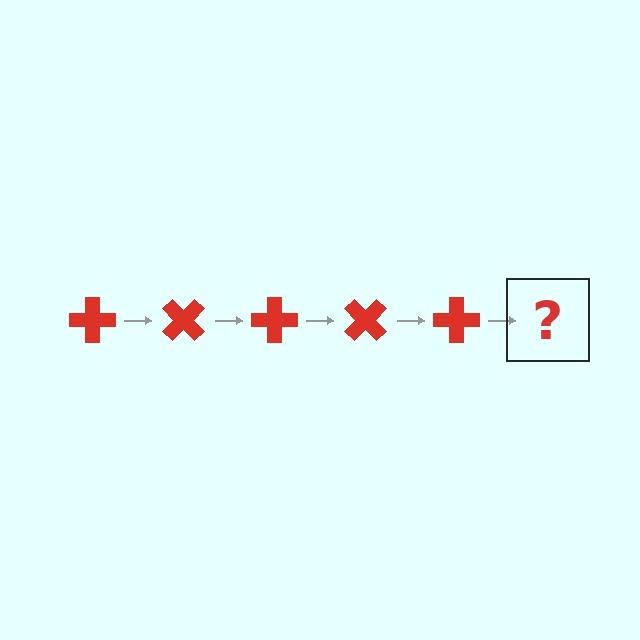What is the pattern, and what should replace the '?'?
The pattern is that the cross rotates 45 degrees each step. The '?' should be a red cross rotated 225 degrees.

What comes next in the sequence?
The next element should be a red cross rotated 225 degrees.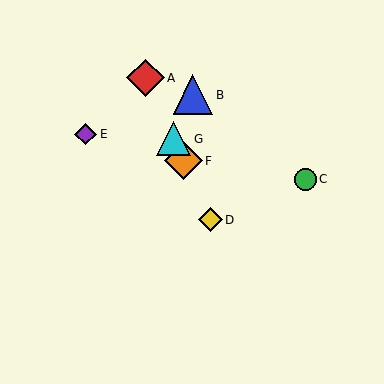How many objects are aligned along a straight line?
4 objects (A, D, F, G) are aligned along a straight line.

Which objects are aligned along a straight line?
Objects A, D, F, G are aligned along a straight line.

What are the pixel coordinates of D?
Object D is at (211, 220).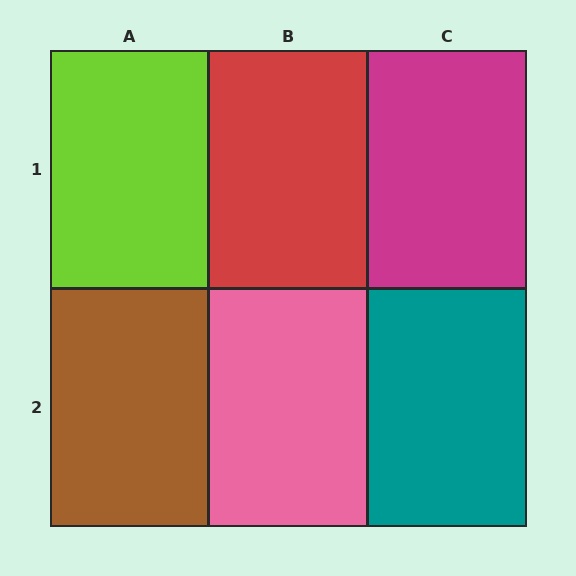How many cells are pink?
1 cell is pink.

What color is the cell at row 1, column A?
Lime.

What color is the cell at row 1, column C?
Magenta.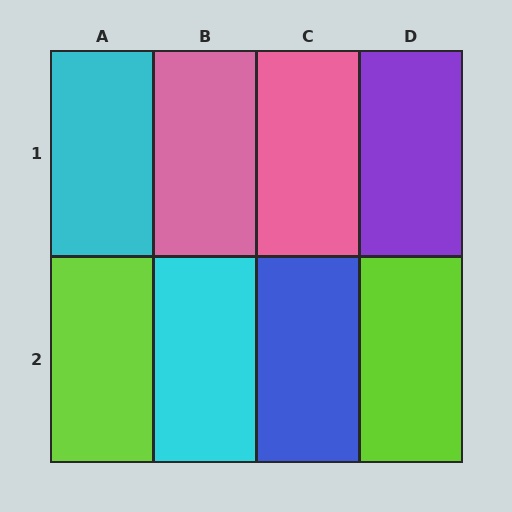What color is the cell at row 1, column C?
Pink.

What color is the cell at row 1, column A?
Cyan.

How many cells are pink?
2 cells are pink.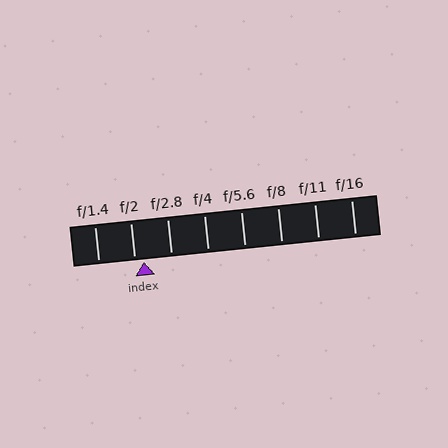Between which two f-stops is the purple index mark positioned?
The index mark is between f/2 and f/2.8.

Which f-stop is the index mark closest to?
The index mark is closest to f/2.